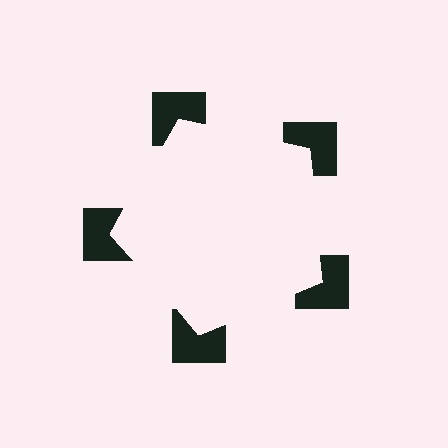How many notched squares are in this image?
There are 5 — one at each vertex of the illusory pentagon.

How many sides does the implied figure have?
5 sides.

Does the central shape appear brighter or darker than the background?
It typically appears slightly brighter than the background, even though no actual brightness change is drawn.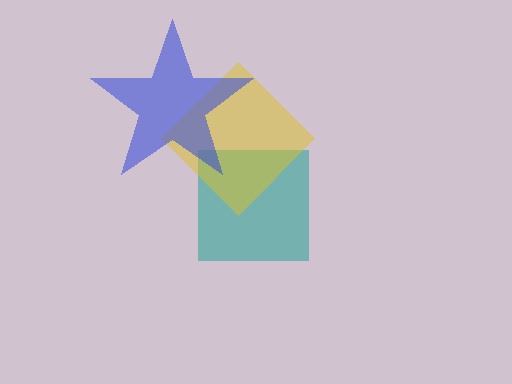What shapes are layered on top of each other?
The layered shapes are: a teal square, a yellow diamond, a blue star.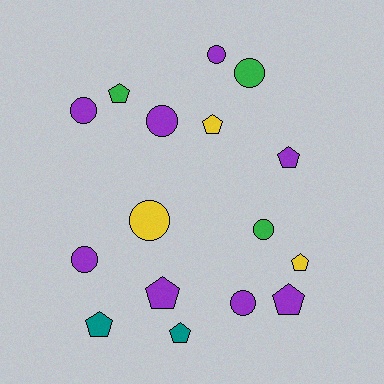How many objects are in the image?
There are 16 objects.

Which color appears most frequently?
Purple, with 8 objects.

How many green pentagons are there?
There is 1 green pentagon.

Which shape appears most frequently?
Circle, with 8 objects.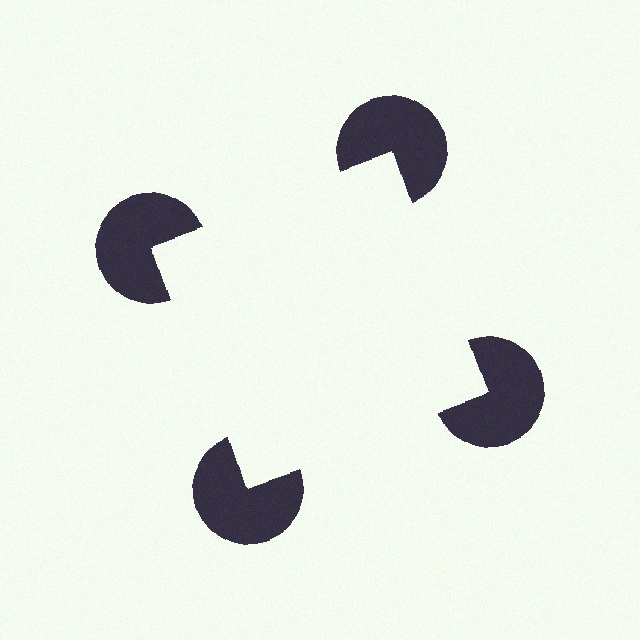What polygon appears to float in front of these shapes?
An illusory square — its edges are inferred from the aligned wedge cuts in the pac-man discs, not physically drawn.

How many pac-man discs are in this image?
There are 4 — one at each vertex of the illusory square.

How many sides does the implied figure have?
4 sides.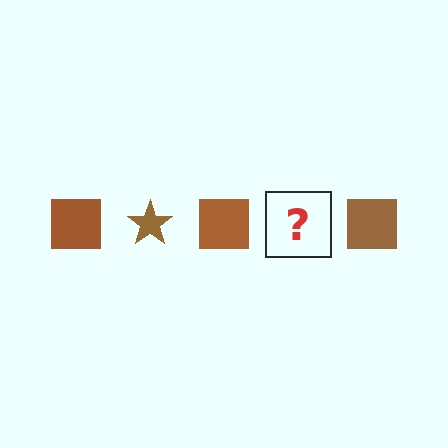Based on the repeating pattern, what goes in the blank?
The blank should be a brown star.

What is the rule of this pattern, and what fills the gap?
The rule is that the pattern cycles through square, star shapes in brown. The gap should be filled with a brown star.